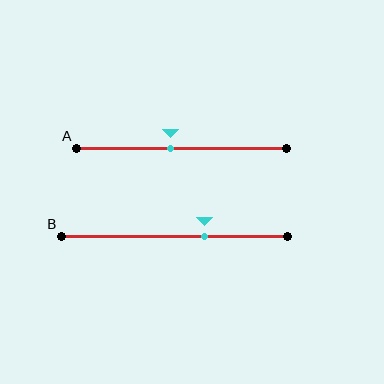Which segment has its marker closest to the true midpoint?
Segment A has its marker closest to the true midpoint.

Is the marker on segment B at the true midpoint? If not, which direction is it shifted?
No, the marker on segment B is shifted to the right by about 13% of the segment length.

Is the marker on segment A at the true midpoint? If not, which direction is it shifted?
No, the marker on segment A is shifted to the left by about 5% of the segment length.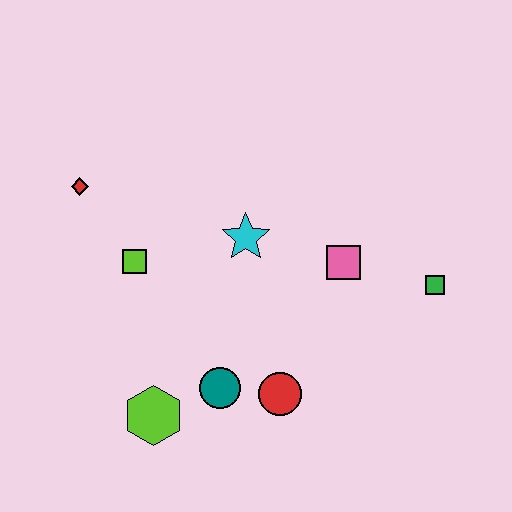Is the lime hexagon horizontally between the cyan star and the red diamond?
Yes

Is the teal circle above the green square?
No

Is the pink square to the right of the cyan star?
Yes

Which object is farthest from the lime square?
The green square is farthest from the lime square.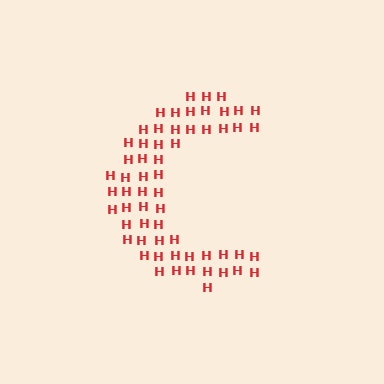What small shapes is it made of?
It is made of small letter H's.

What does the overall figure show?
The overall figure shows the letter C.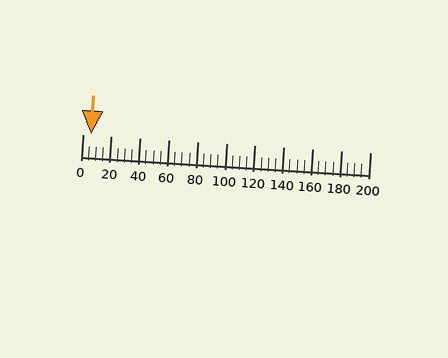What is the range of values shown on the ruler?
The ruler shows values from 0 to 200.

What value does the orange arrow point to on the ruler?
The orange arrow points to approximately 6.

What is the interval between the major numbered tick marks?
The major tick marks are spaced 20 units apart.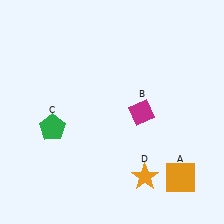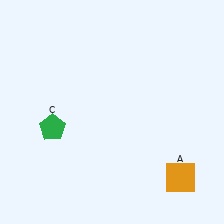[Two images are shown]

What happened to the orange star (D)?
The orange star (D) was removed in Image 2. It was in the bottom-right area of Image 1.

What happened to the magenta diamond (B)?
The magenta diamond (B) was removed in Image 2. It was in the bottom-right area of Image 1.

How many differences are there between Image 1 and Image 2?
There are 2 differences between the two images.